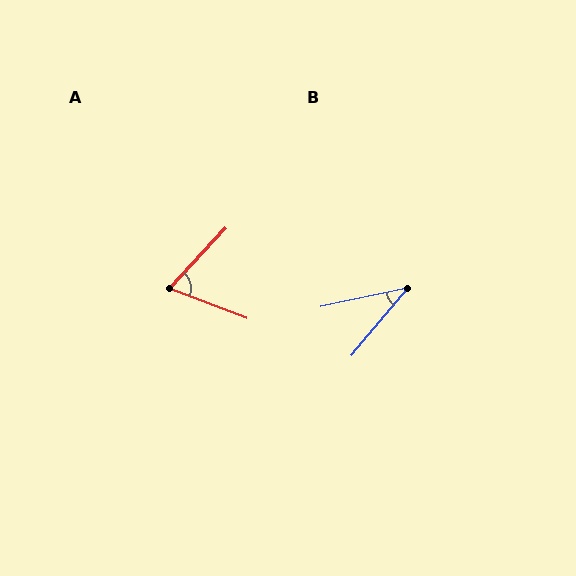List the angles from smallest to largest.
B (38°), A (67°).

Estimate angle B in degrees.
Approximately 38 degrees.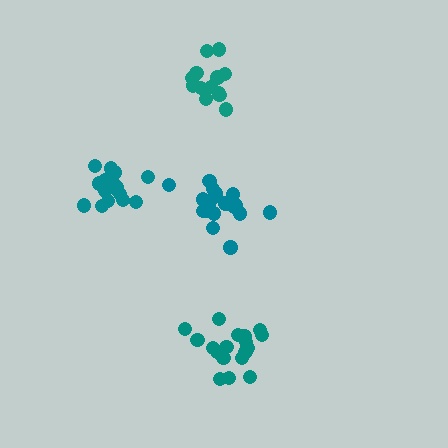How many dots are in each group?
Group 1: 13 dots, Group 2: 18 dots, Group 3: 19 dots, Group 4: 18 dots (68 total).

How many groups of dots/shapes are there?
There are 4 groups.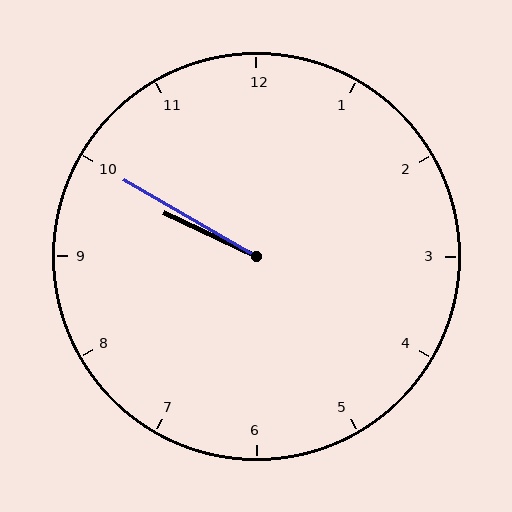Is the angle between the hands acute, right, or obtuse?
It is acute.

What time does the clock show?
9:50.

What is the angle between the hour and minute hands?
Approximately 5 degrees.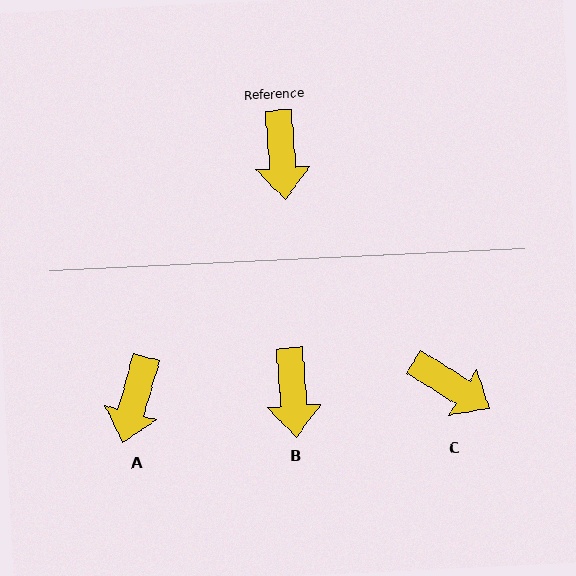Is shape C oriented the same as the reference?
No, it is off by about 54 degrees.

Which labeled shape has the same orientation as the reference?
B.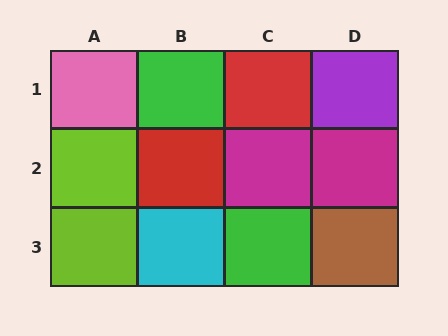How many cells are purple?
1 cell is purple.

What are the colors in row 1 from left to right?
Pink, green, red, purple.